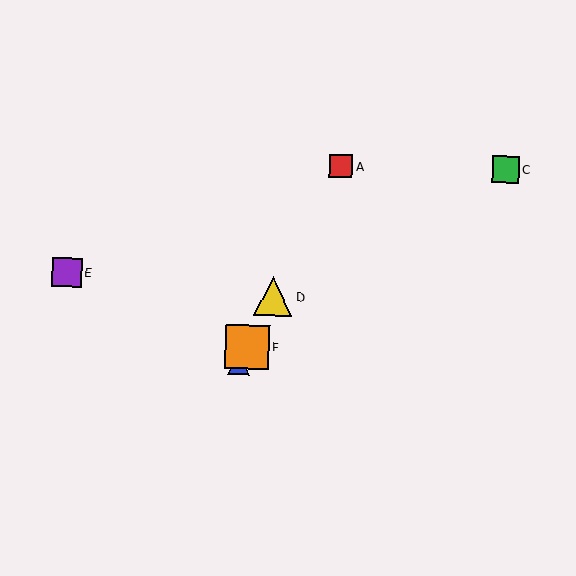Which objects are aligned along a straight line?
Objects A, B, D, F are aligned along a straight line.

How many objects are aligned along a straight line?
4 objects (A, B, D, F) are aligned along a straight line.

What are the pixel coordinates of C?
Object C is at (506, 170).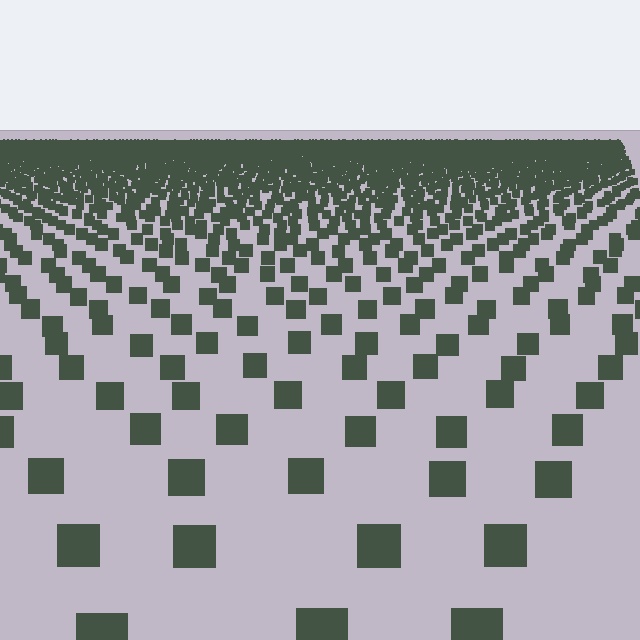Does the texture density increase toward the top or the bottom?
Density increases toward the top.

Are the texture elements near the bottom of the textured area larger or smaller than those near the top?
Larger. Near the bottom, elements are closer to the viewer and appear at a bigger on-screen size.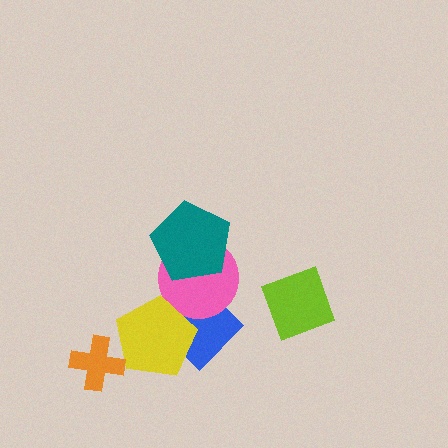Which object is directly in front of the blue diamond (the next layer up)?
The pink circle is directly in front of the blue diamond.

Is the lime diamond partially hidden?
No, no other shape covers it.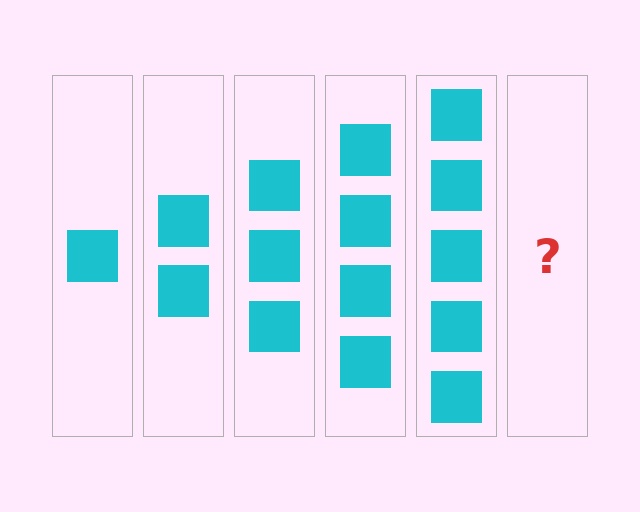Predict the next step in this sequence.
The next step is 6 squares.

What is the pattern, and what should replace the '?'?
The pattern is that each step adds one more square. The '?' should be 6 squares.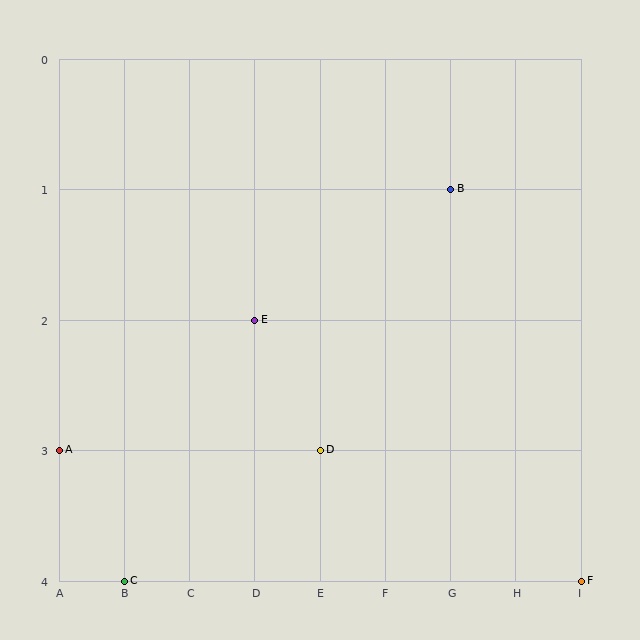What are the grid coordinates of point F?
Point F is at grid coordinates (I, 4).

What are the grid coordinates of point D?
Point D is at grid coordinates (E, 3).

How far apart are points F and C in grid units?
Points F and C are 7 columns apart.